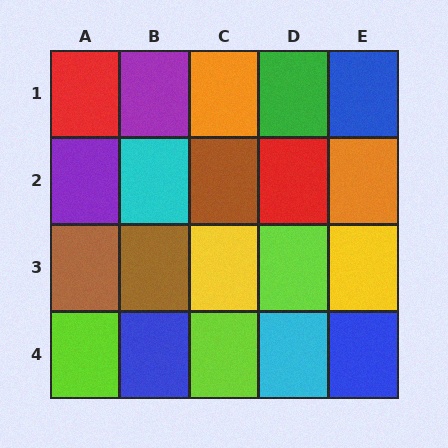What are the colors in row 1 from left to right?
Red, purple, orange, green, blue.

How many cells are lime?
3 cells are lime.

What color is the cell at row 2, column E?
Orange.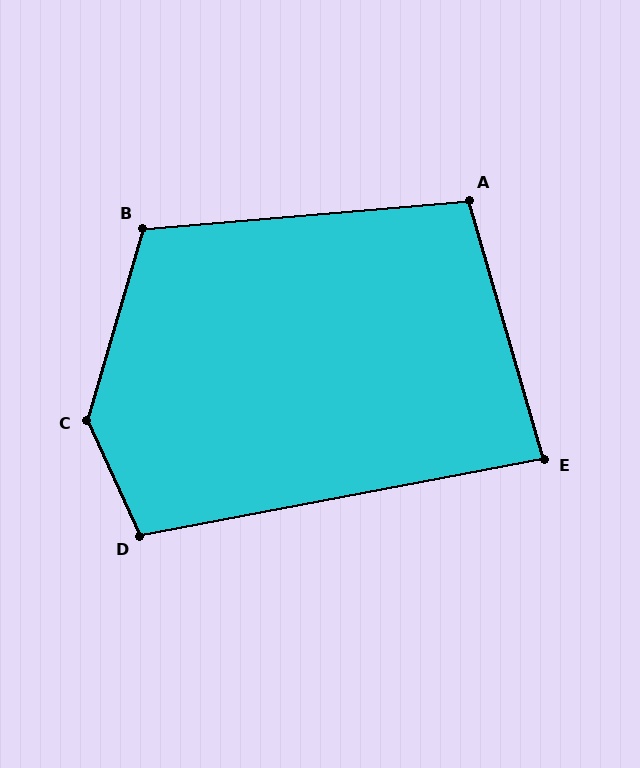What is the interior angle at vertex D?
Approximately 104 degrees (obtuse).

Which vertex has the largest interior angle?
C, at approximately 139 degrees.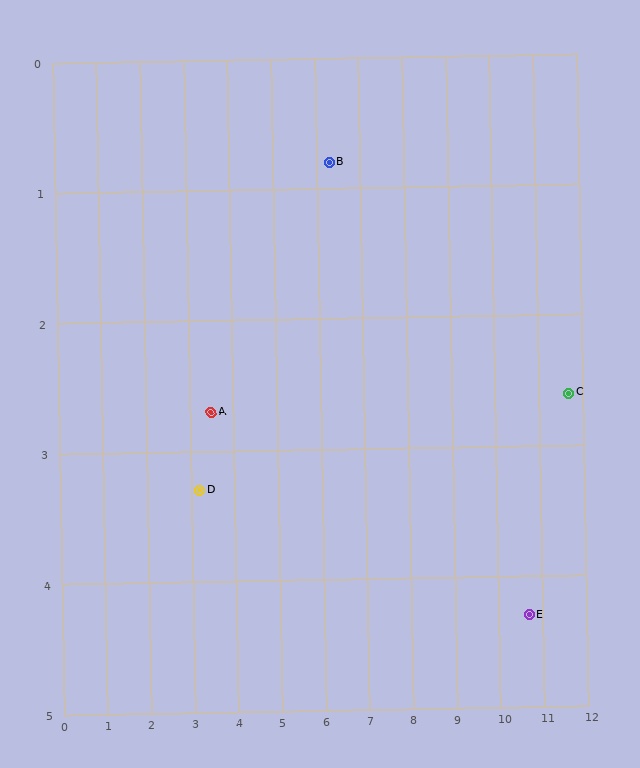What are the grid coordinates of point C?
Point C is at approximately (11.7, 2.6).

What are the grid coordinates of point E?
Point E is at approximately (10.7, 4.3).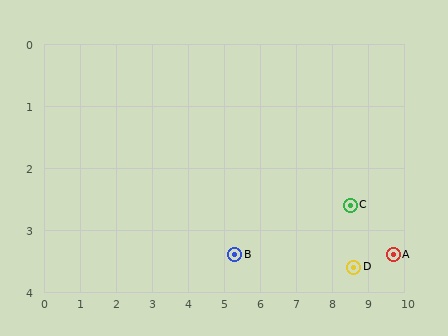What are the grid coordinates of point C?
Point C is at approximately (8.5, 2.6).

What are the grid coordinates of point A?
Point A is at approximately (9.7, 3.4).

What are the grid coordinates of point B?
Point B is at approximately (5.3, 3.4).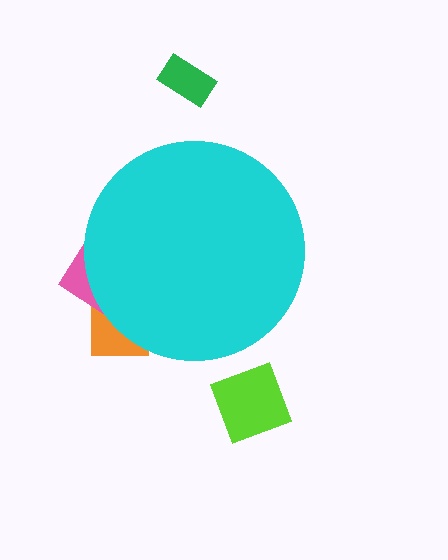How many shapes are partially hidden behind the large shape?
2 shapes are partially hidden.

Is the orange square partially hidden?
Yes, the orange square is partially hidden behind the cyan circle.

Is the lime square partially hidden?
No, the lime square is fully visible.